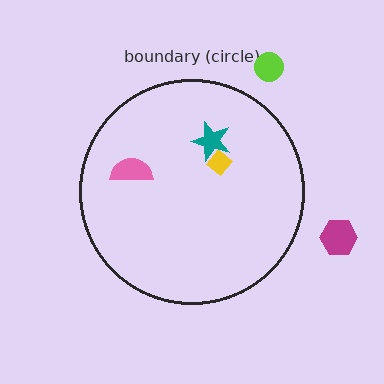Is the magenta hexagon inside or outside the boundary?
Outside.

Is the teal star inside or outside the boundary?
Inside.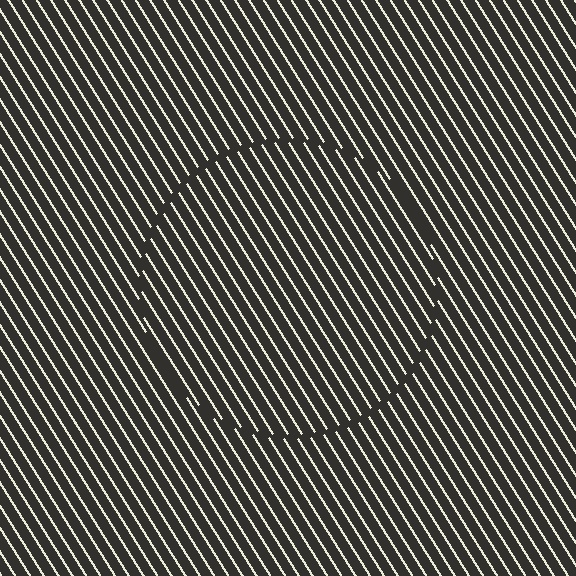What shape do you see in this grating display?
An illusory circle. The interior of the shape contains the same grating, shifted by half a period — the contour is defined by the phase discontinuity where line-ends from the inner and outer gratings abut.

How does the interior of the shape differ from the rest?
The interior of the shape contains the same grating, shifted by half a period — the contour is defined by the phase discontinuity where line-ends from the inner and outer gratings abut.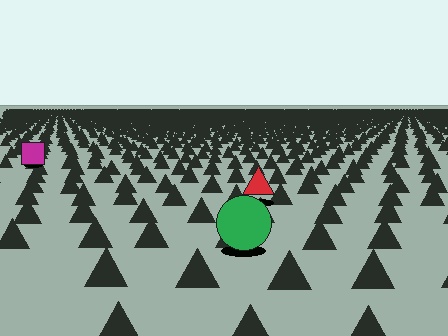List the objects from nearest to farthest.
From nearest to farthest: the green circle, the red triangle, the magenta square.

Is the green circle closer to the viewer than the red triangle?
Yes. The green circle is closer — you can tell from the texture gradient: the ground texture is coarser near it.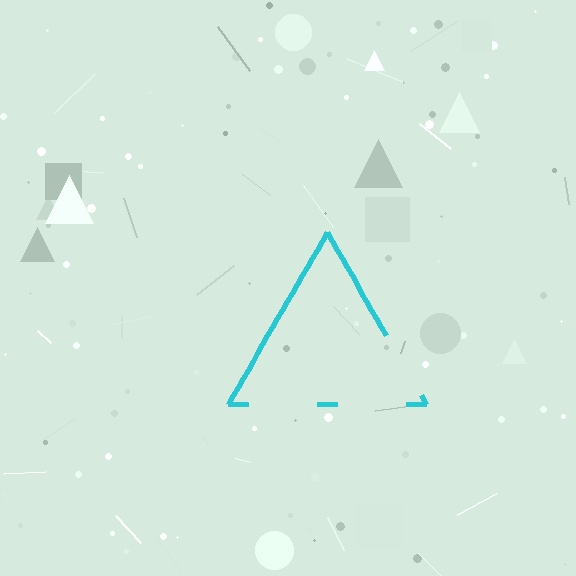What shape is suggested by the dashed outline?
The dashed outline suggests a triangle.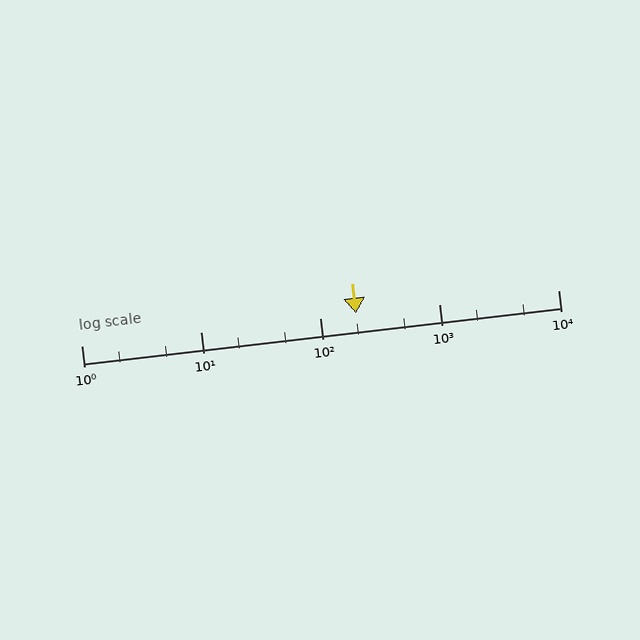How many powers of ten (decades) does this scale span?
The scale spans 4 decades, from 1 to 10000.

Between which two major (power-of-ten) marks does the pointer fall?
The pointer is between 100 and 1000.